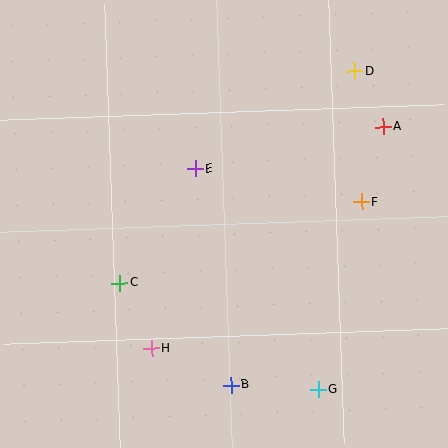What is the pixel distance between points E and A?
The distance between E and A is 193 pixels.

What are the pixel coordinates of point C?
Point C is at (120, 283).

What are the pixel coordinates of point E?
Point E is at (195, 169).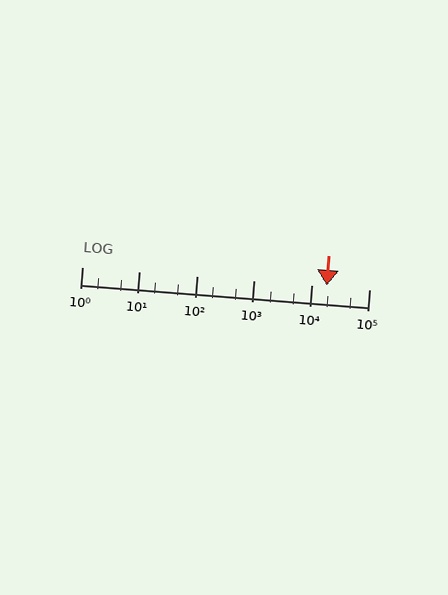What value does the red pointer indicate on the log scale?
The pointer indicates approximately 18000.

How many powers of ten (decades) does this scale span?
The scale spans 5 decades, from 1 to 100000.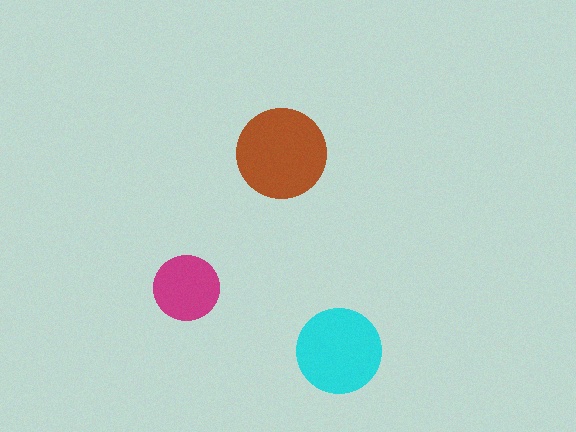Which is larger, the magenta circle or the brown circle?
The brown one.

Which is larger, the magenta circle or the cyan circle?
The cyan one.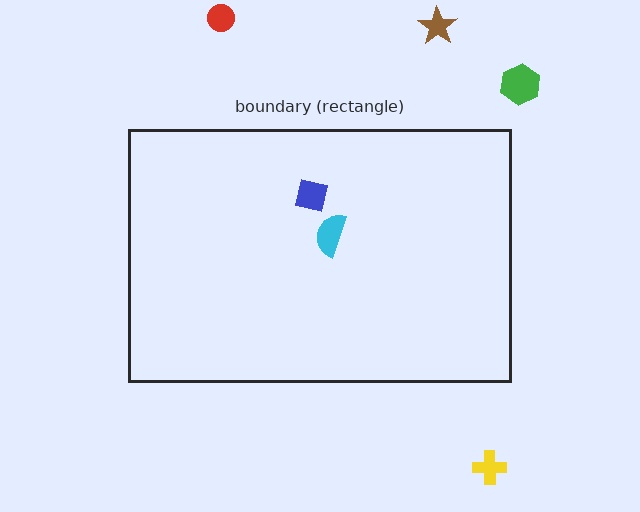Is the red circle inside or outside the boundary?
Outside.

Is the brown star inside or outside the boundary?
Outside.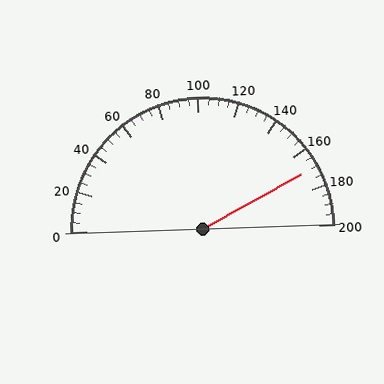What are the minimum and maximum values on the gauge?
The gauge ranges from 0 to 200.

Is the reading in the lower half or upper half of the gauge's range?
The reading is in the upper half of the range (0 to 200).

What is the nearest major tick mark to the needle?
The nearest major tick mark is 160.